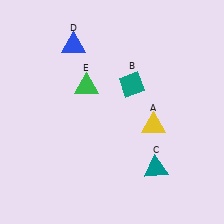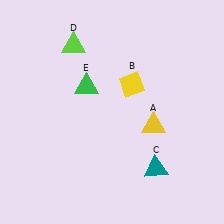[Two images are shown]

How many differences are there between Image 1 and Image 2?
There are 2 differences between the two images.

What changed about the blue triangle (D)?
In Image 1, D is blue. In Image 2, it changed to lime.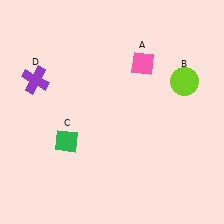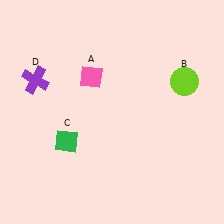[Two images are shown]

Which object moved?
The pink diamond (A) moved left.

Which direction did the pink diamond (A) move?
The pink diamond (A) moved left.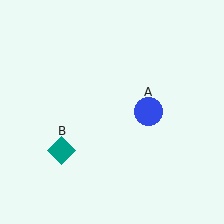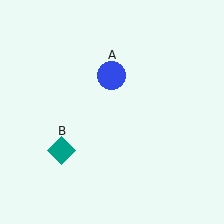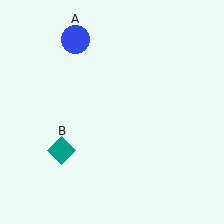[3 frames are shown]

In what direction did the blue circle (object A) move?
The blue circle (object A) moved up and to the left.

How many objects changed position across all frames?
1 object changed position: blue circle (object A).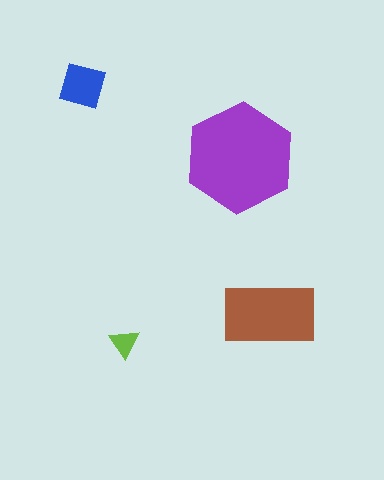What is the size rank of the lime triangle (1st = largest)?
4th.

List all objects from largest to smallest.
The purple hexagon, the brown rectangle, the blue square, the lime triangle.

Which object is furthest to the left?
The blue square is leftmost.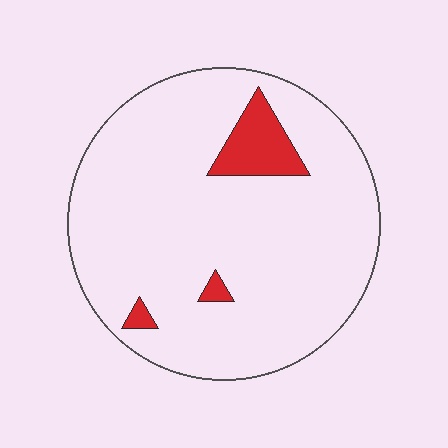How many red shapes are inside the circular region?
3.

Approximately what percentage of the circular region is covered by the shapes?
Approximately 10%.